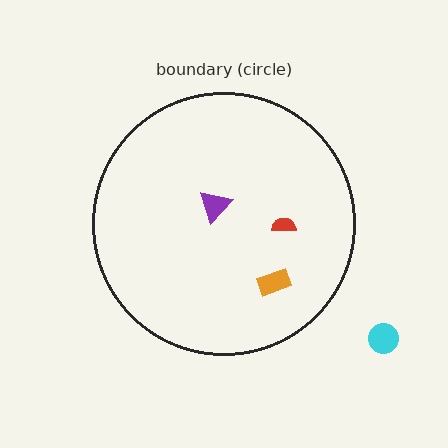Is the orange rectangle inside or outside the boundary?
Inside.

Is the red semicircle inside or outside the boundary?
Inside.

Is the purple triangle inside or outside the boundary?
Inside.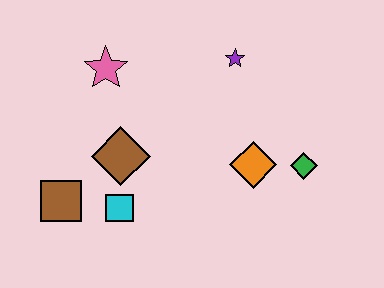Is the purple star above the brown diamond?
Yes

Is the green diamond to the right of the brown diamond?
Yes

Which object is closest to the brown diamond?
The cyan square is closest to the brown diamond.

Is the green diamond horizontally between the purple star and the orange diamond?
No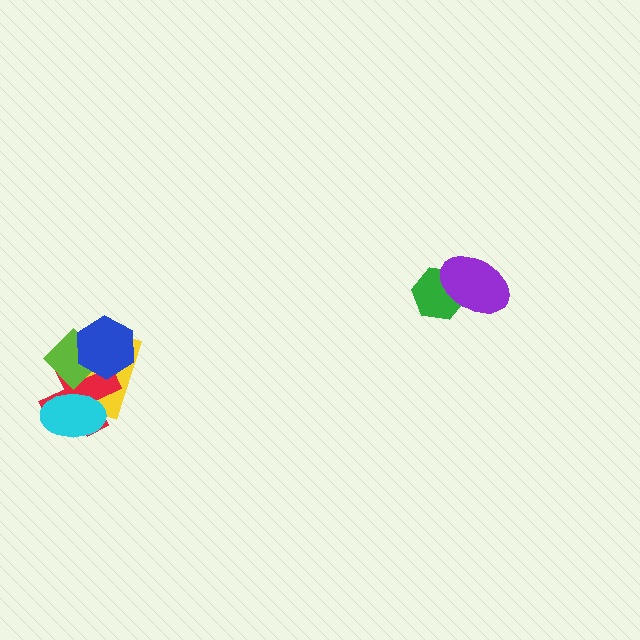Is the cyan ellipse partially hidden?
Yes, it is partially covered by another shape.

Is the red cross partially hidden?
Yes, it is partially covered by another shape.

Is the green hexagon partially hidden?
Yes, it is partially covered by another shape.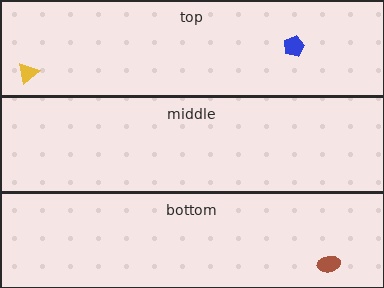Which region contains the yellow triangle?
The top region.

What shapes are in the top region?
The blue pentagon, the yellow triangle.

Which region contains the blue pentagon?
The top region.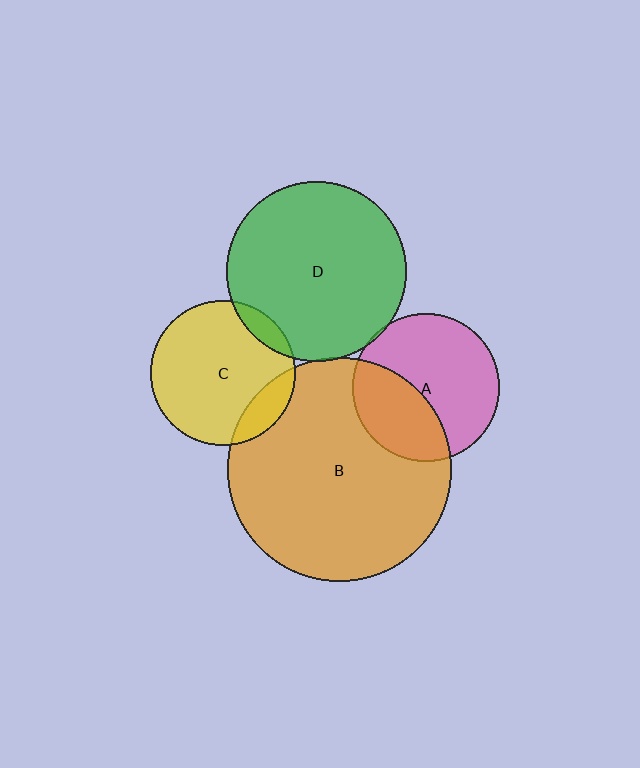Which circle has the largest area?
Circle B (orange).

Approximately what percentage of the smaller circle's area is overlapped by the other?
Approximately 5%.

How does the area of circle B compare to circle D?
Approximately 1.5 times.